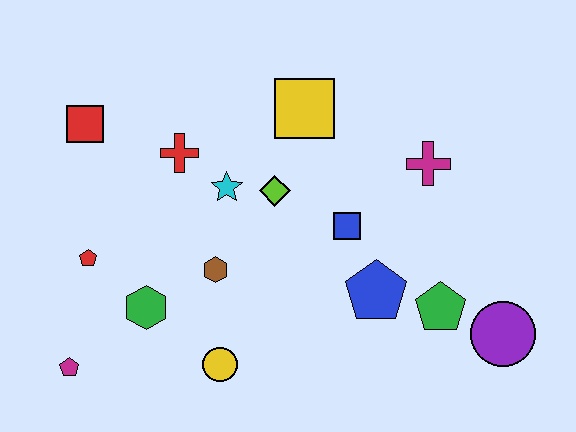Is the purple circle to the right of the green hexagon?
Yes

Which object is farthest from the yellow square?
The magenta pentagon is farthest from the yellow square.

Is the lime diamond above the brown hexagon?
Yes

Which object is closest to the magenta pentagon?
The green hexagon is closest to the magenta pentagon.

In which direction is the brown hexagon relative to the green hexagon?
The brown hexagon is to the right of the green hexagon.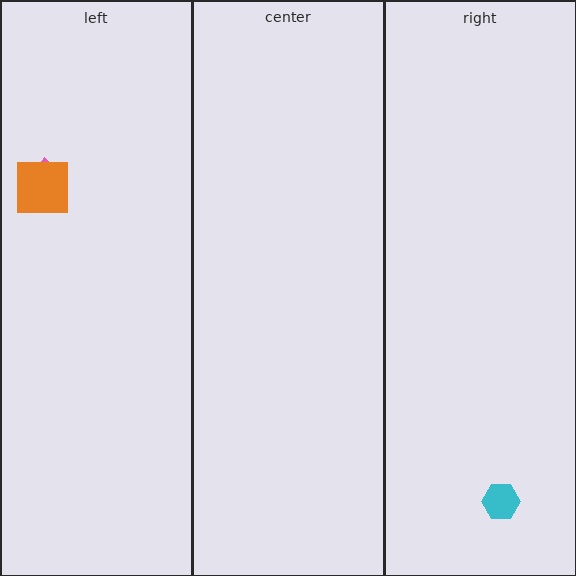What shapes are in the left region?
The pink arrow, the orange square.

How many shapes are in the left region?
2.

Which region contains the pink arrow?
The left region.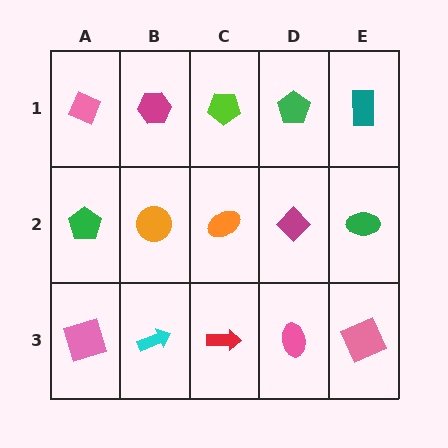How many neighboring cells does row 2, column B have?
4.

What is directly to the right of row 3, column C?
A pink ellipse.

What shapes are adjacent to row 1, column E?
A green ellipse (row 2, column E), a green pentagon (row 1, column D).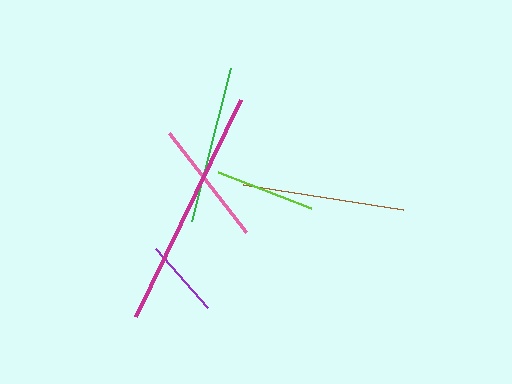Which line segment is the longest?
The magenta line is the longest at approximately 241 pixels.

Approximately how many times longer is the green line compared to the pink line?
The green line is approximately 1.3 times the length of the pink line.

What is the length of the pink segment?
The pink segment is approximately 126 pixels long.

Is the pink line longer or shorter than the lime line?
The pink line is longer than the lime line.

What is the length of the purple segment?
The purple segment is approximately 78 pixels long.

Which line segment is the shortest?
The purple line is the shortest at approximately 78 pixels.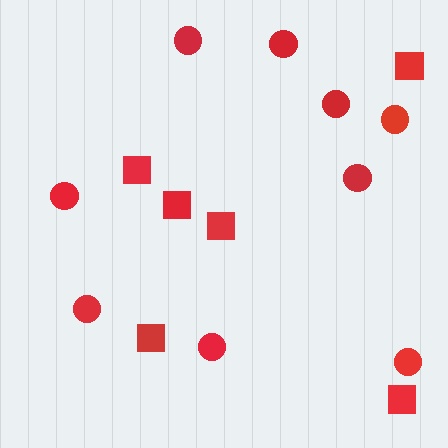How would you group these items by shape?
There are 2 groups: one group of squares (6) and one group of circles (9).